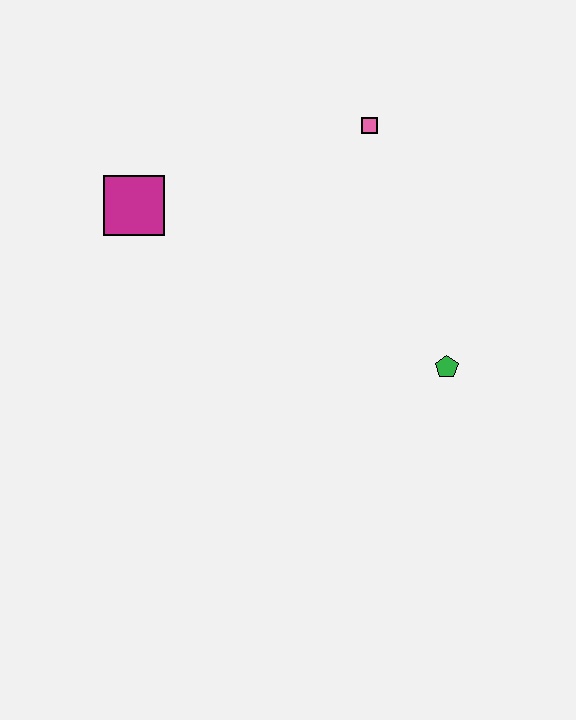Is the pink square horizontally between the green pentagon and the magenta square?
Yes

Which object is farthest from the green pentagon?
The magenta square is farthest from the green pentagon.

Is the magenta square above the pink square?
No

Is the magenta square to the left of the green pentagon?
Yes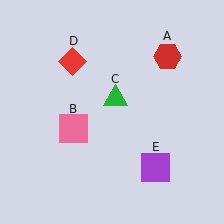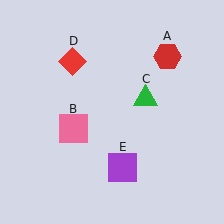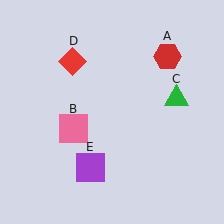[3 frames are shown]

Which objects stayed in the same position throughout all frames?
Red hexagon (object A) and pink square (object B) and red diamond (object D) remained stationary.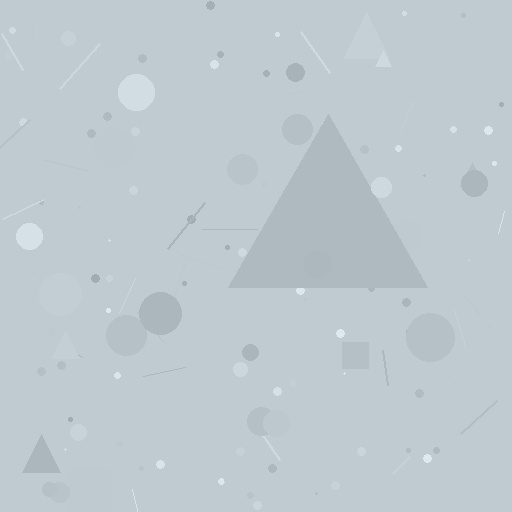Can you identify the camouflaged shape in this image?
The camouflaged shape is a triangle.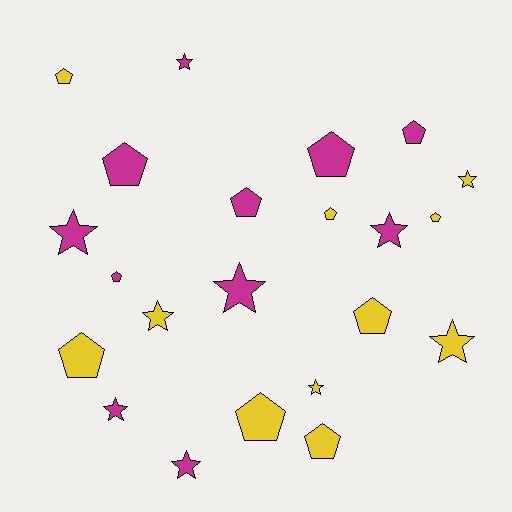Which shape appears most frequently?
Pentagon, with 12 objects.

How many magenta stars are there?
There are 6 magenta stars.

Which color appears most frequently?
Yellow, with 11 objects.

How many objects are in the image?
There are 22 objects.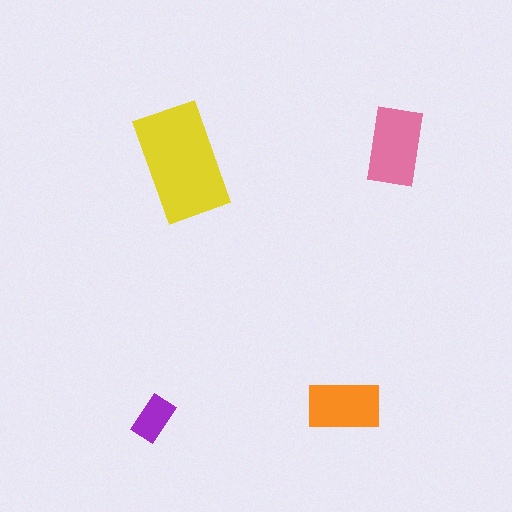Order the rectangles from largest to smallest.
the yellow one, the pink one, the orange one, the purple one.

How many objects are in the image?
There are 4 objects in the image.